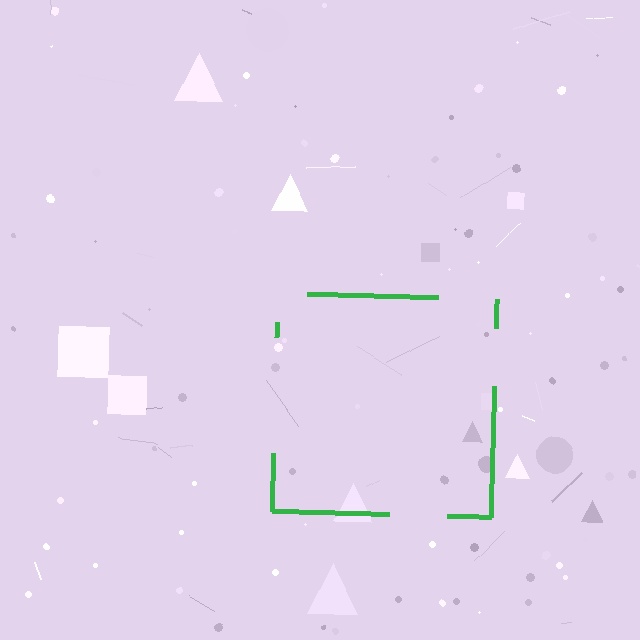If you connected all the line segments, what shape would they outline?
They would outline a square.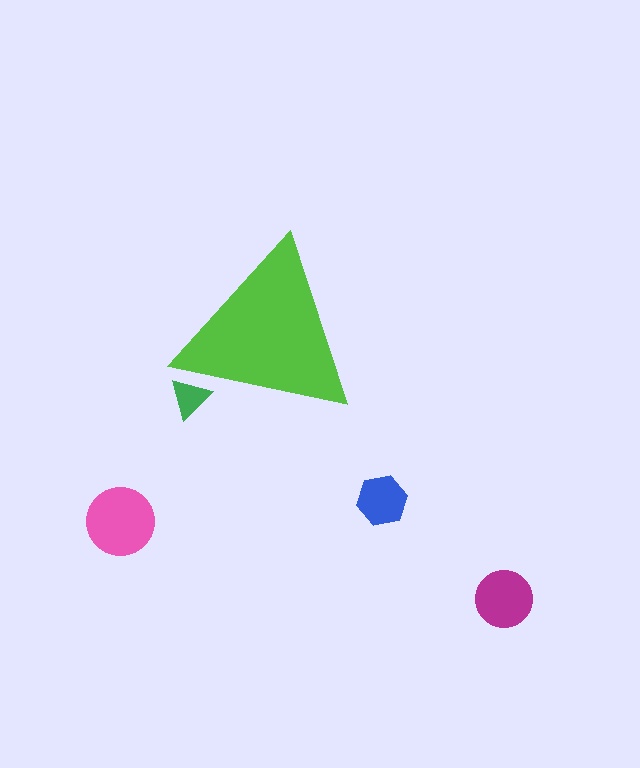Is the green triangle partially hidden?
Yes, the green triangle is partially hidden behind the lime triangle.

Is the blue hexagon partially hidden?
No, the blue hexagon is fully visible.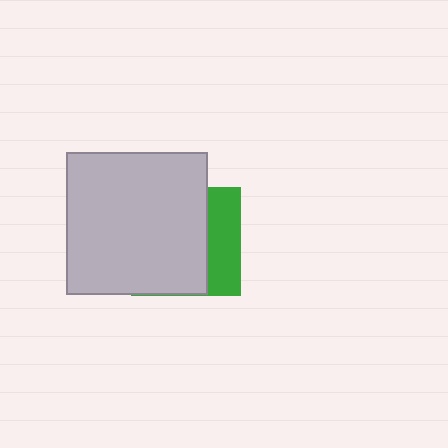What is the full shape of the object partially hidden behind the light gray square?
The partially hidden object is a green square.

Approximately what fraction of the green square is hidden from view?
Roughly 69% of the green square is hidden behind the light gray square.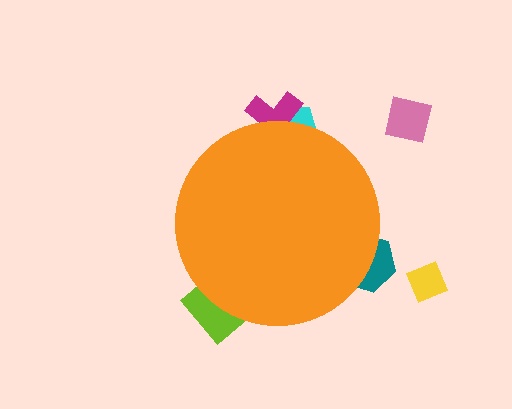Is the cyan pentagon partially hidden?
Yes, the cyan pentagon is partially hidden behind the orange circle.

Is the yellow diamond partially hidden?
No, the yellow diamond is fully visible.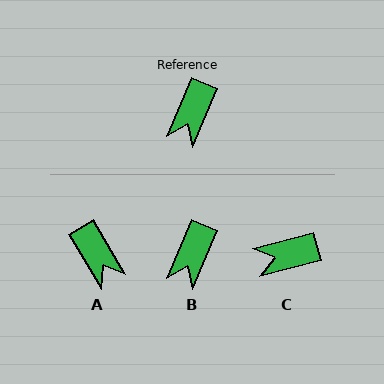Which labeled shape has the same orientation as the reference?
B.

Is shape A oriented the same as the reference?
No, it is off by about 53 degrees.